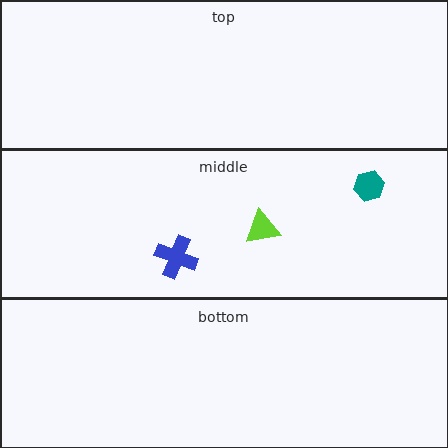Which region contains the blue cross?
The middle region.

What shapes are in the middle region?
The teal hexagon, the blue cross, the lime triangle.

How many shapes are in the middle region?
3.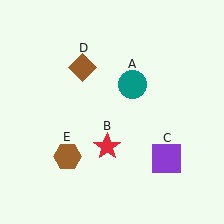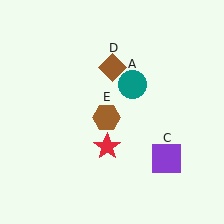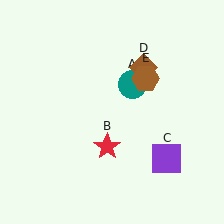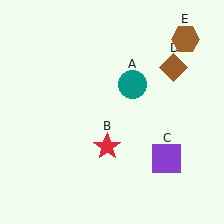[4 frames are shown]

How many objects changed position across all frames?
2 objects changed position: brown diamond (object D), brown hexagon (object E).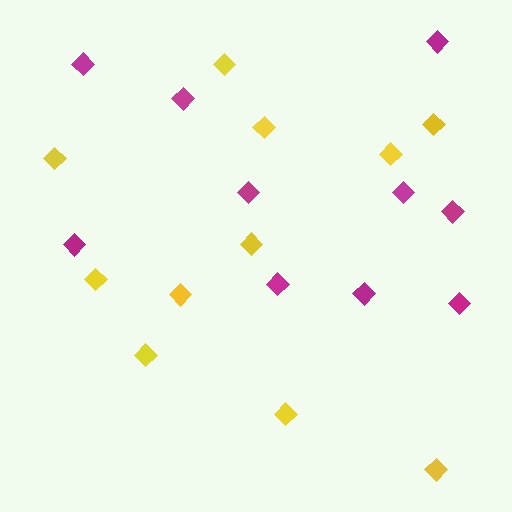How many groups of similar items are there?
There are 2 groups: one group of magenta diamonds (10) and one group of yellow diamonds (11).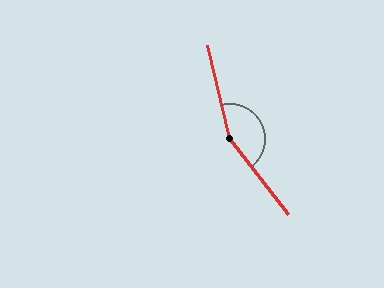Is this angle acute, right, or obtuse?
It is obtuse.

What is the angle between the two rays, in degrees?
Approximately 155 degrees.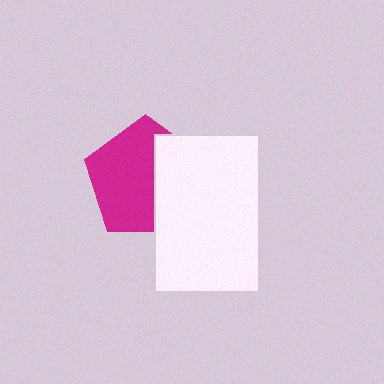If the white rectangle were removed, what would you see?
You would see the complete magenta pentagon.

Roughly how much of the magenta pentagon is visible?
About half of it is visible (roughly 60%).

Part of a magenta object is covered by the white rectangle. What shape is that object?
It is a pentagon.